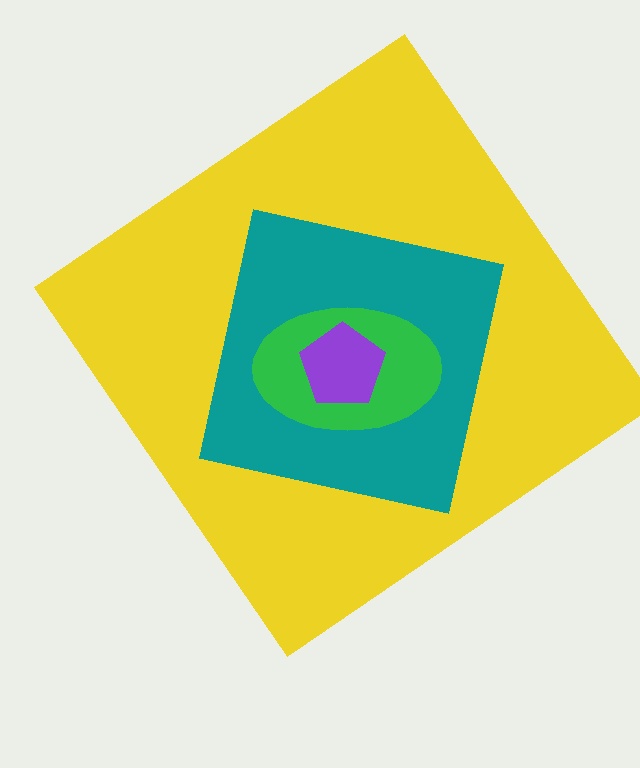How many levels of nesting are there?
4.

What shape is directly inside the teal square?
The green ellipse.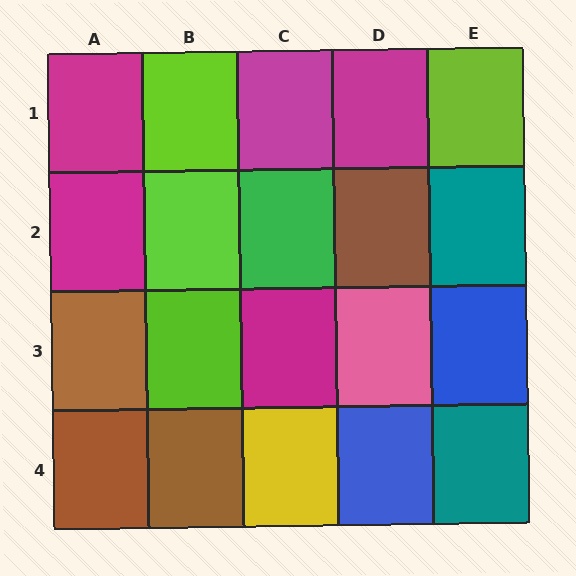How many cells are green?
1 cell is green.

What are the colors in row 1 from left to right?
Magenta, lime, magenta, magenta, lime.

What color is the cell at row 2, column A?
Magenta.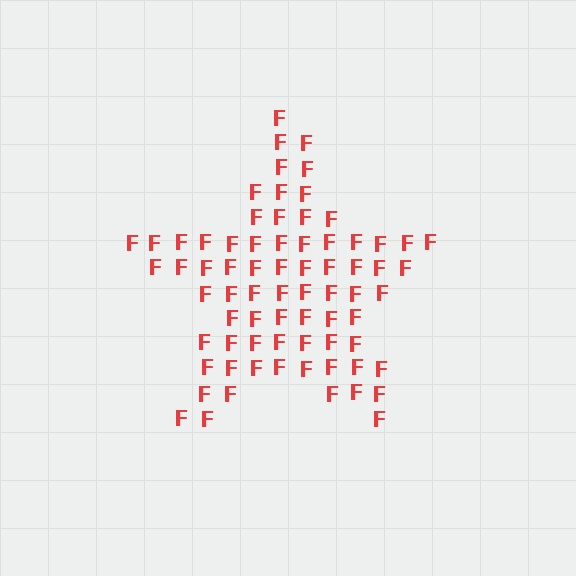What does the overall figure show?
The overall figure shows a star.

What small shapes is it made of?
It is made of small letter F's.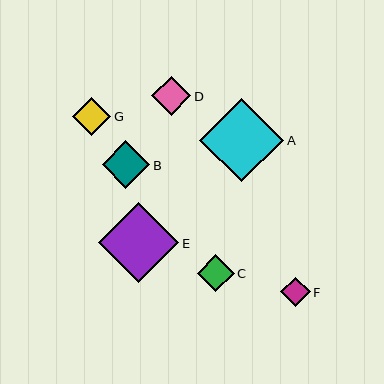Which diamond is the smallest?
Diamond F is the smallest with a size of approximately 30 pixels.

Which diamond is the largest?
Diamond A is the largest with a size of approximately 84 pixels.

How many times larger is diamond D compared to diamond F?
Diamond D is approximately 1.3 times the size of diamond F.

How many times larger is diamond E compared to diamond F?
Diamond E is approximately 2.7 times the size of diamond F.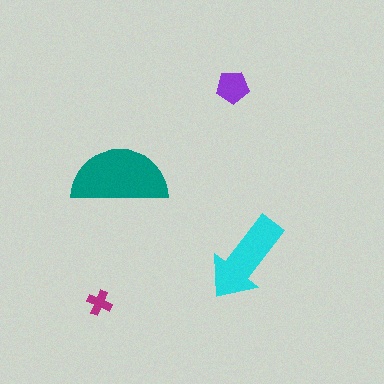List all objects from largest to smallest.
The teal semicircle, the cyan arrow, the purple pentagon, the magenta cross.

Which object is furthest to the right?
The cyan arrow is rightmost.